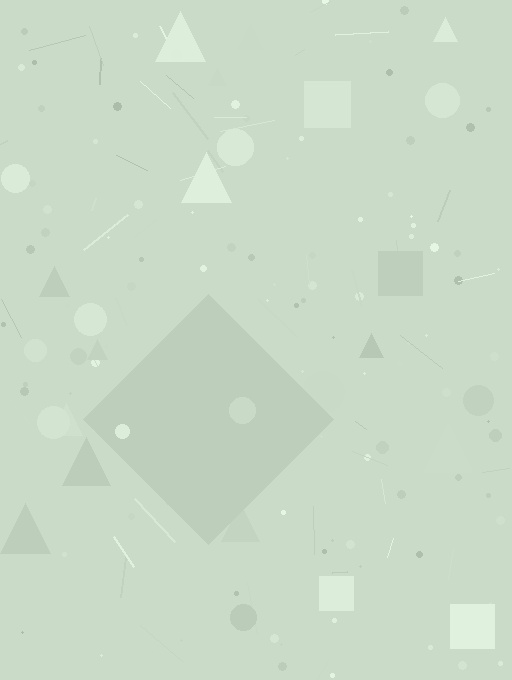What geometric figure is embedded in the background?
A diamond is embedded in the background.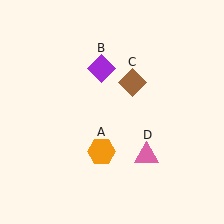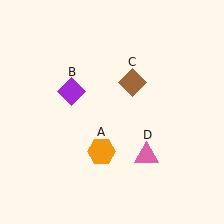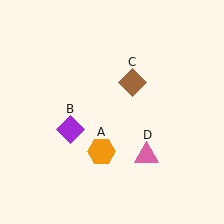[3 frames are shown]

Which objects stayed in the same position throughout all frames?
Orange hexagon (object A) and brown diamond (object C) and pink triangle (object D) remained stationary.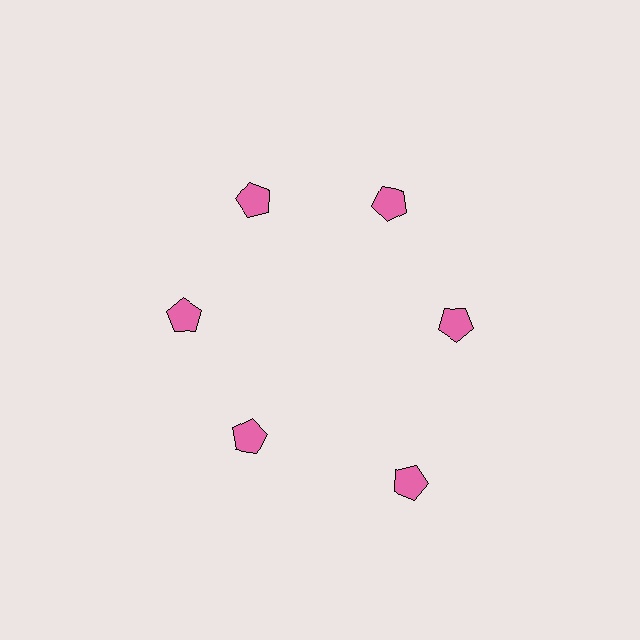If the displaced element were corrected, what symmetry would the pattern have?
It would have 6-fold rotational symmetry — the pattern would map onto itself every 60 degrees.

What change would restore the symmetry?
The symmetry would be restored by moving it inward, back onto the ring so that all 6 pentagons sit at equal angles and equal distance from the center.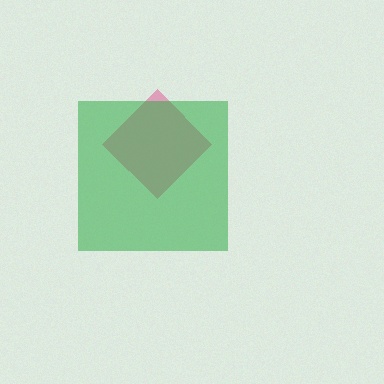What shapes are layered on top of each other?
The layered shapes are: a pink diamond, a green square.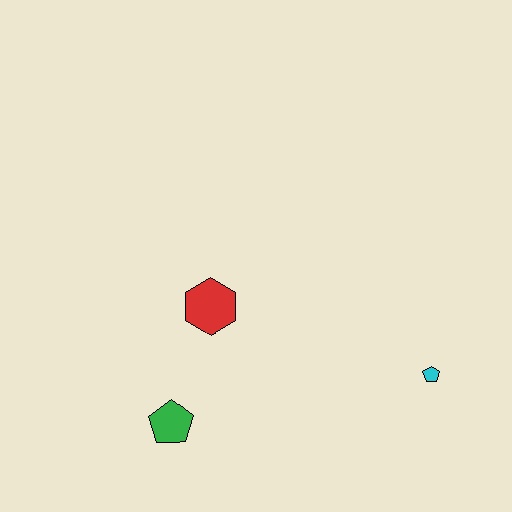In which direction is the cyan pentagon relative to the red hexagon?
The cyan pentagon is to the right of the red hexagon.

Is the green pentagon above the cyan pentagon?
No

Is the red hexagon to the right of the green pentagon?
Yes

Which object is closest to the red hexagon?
The green pentagon is closest to the red hexagon.